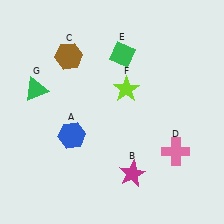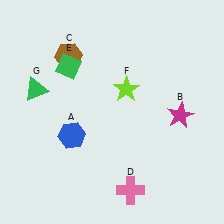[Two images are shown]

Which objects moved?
The objects that moved are: the magenta star (B), the pink cross (D), the green diamond (E).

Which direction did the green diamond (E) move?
The green diamond (E) moved left.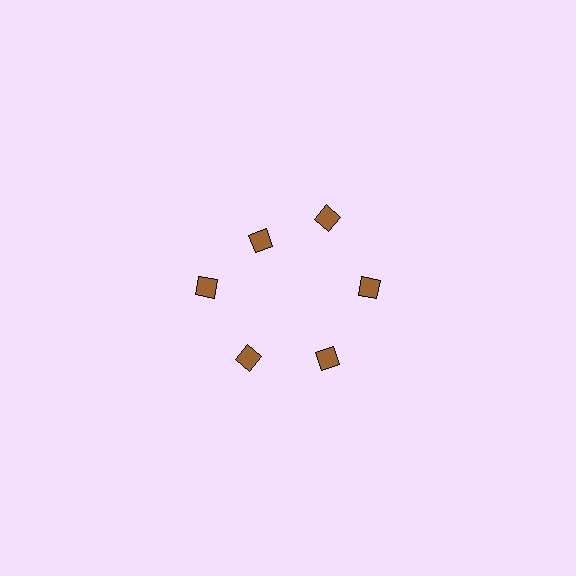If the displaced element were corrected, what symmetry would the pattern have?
It would have 6-fold rotational symmetry — the pattern would map onto itself every 60 degrees.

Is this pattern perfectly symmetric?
No. The 6 brown diamonds are arranged in a ring, but one element near the 11 o'clock position is pulled inward toward the center, breaking the 6-fold rotational symmetry.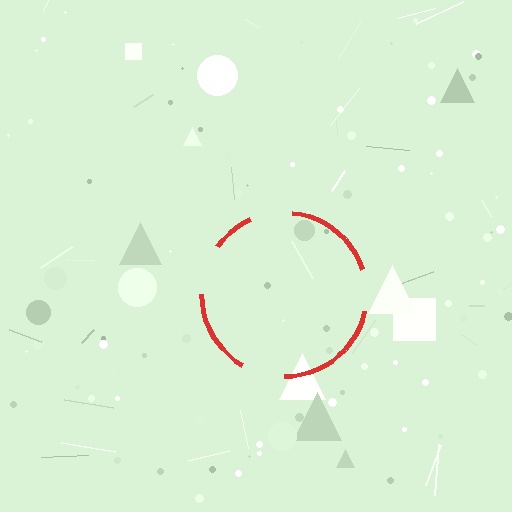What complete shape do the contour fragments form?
The contour fragments form a circle.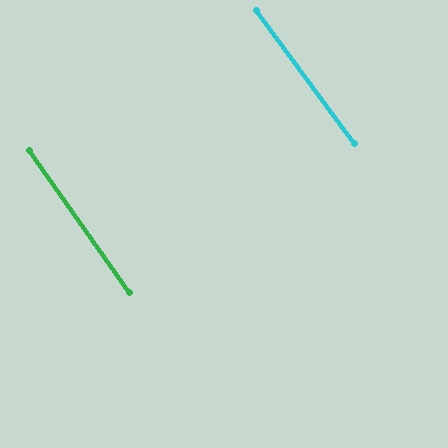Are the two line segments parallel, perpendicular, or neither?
Parallel — their directions differ by only 1.2°.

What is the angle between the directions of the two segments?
Approximately 1 degree.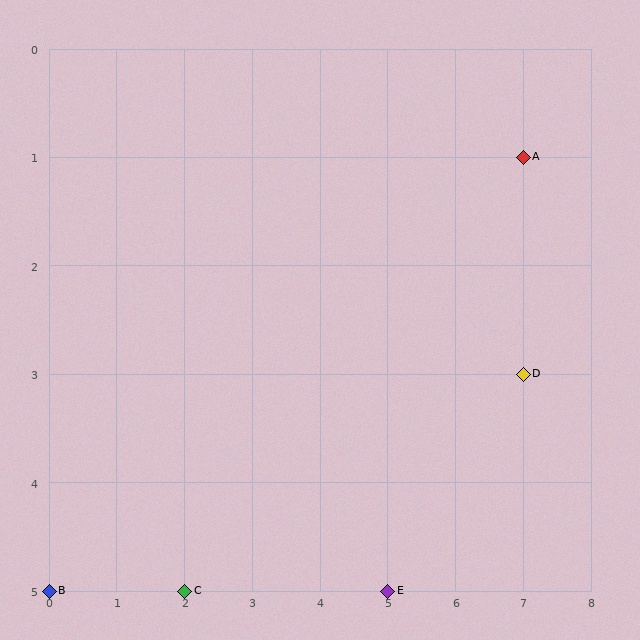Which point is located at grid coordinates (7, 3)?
Point D is at (7, 3).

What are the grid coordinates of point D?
Point D is at grid coordinates (7, 3).